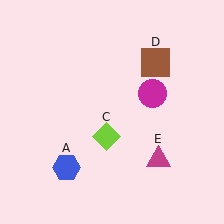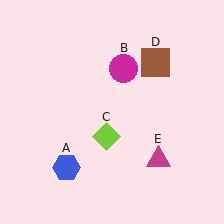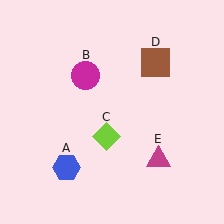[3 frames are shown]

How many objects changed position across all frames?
1 object changed position: magenta circle (object B).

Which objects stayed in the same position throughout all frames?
Blue hexagon (object A) and lime diamond (object C) and brown square (object D) and magenta triangle (object E) remained stationary.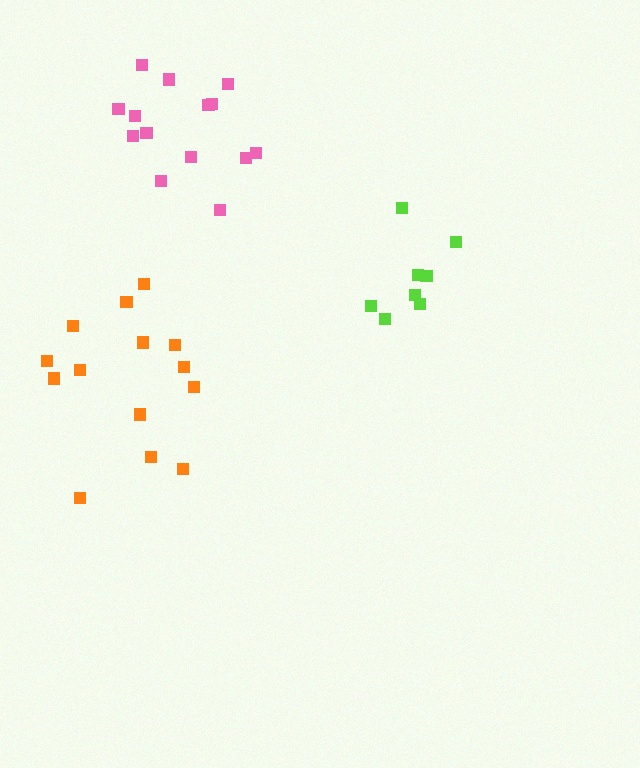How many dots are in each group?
Group 1: 8 dots, Group 2: 14 dots, Group 3: 14 dots (36 total).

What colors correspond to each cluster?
The clusters are colored: lime, pink, orange.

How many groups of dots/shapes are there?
There are 3 groups.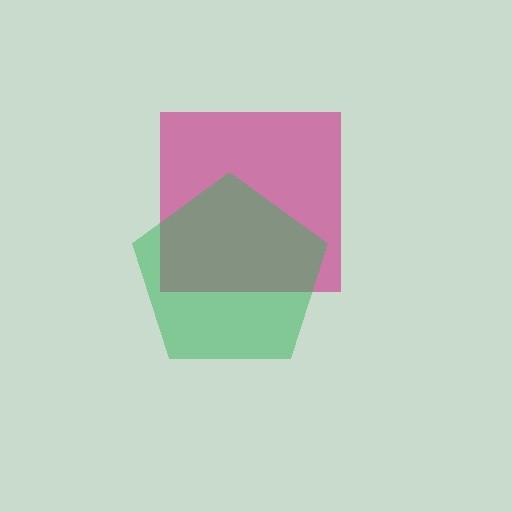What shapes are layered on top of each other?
The layered shapes are: a magenta square, a green pentagon.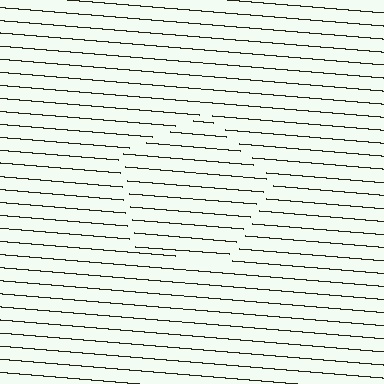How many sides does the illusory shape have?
5 sides — the line-ends trace a pentagon.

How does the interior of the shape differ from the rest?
The interior of the shape contains the same grating, shifted by half a period — the contour is defined by the phase discontinuity where line-ends from the inner and outer gratings abut.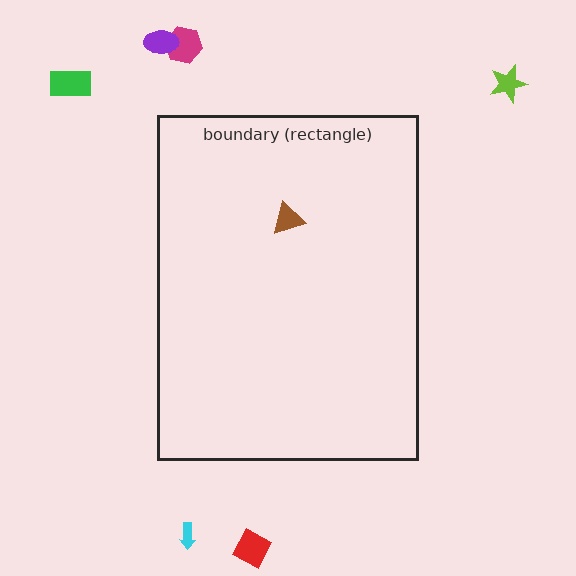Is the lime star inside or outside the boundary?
Outside.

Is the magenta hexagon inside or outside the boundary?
Outside.